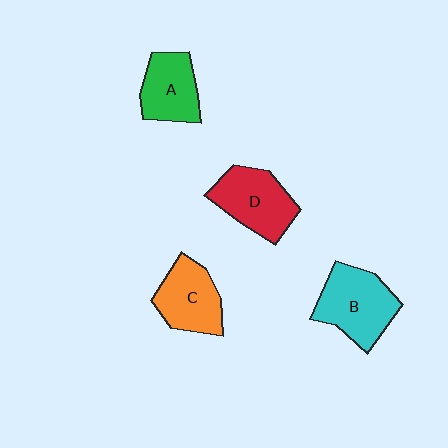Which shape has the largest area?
Shape B (cyan).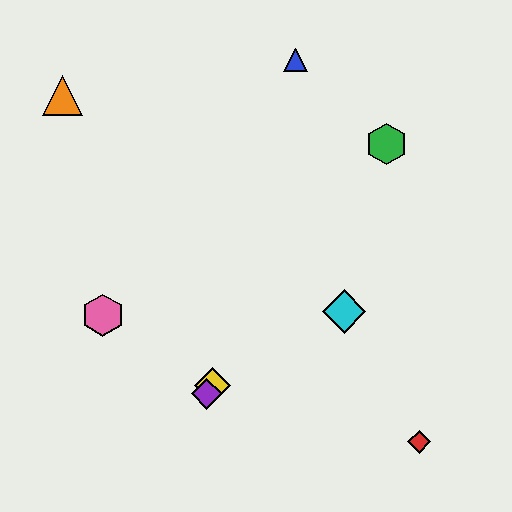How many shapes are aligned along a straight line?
3 shapes (the green hexagon, the yellow diamond, the purple diamond) are aligned along a straight line.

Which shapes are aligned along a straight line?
The green hexagon, the yellow diamond, the purple diamond are aligned along a straight line.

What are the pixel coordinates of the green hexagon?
The green hexagon is at (386, 144).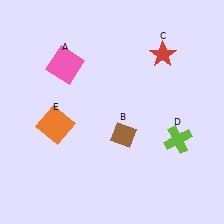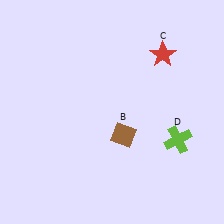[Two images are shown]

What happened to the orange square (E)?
The orange square (E) was removed in Image 2. It was in the bottom-left area of Image 1.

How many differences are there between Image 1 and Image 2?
There are 2 differences between the two images.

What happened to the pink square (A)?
The pink square (A) was removed in Image 2. It was in the top-left area of Image 1.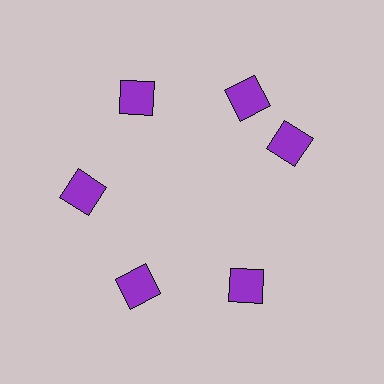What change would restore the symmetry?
The symmetry would be restored by rotating it back into even spacing with its neighbors so that all 6 diamonds sit at equal angles and equal distance from the center.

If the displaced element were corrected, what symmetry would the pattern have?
It would have 6-fold rotational symmetry — the pattern would map onto itself every 60 degrees.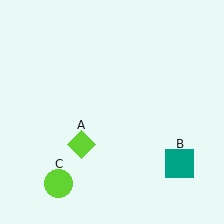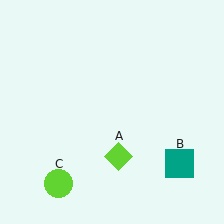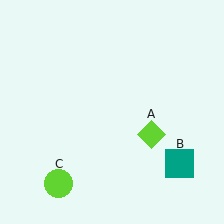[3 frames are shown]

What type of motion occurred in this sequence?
The lime diamond (object A) rotated counterclockwise around the center of the scene.